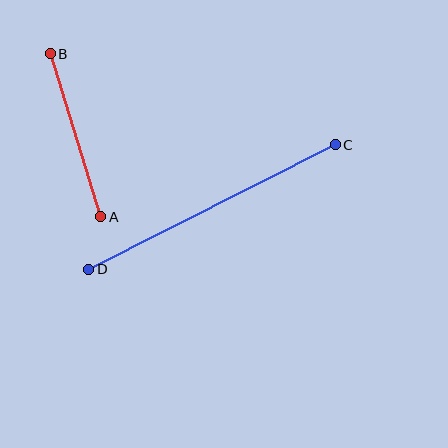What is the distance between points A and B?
The distance is approximately 171 pixels.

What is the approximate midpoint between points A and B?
The midpoint is at approximately (75, 135) pixels.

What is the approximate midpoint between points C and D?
The midpoint is at approximately (212, 207) pixels.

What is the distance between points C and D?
The distance is approximately 276 pixels.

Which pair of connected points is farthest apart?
Points C and D are farthest apart.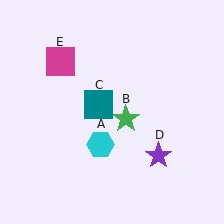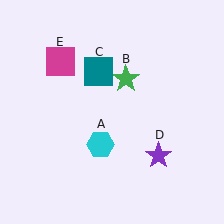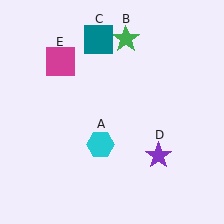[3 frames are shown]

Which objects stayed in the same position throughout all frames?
Cyan hexagon (object A) and purple star (object D) and magenta square (object E) remained stationary.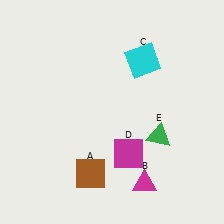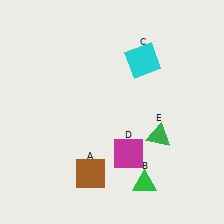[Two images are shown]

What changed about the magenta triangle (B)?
In Image 1, B is magenta. In Image 2, it changed to green.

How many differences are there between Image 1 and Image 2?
There is 1 difference between the two images.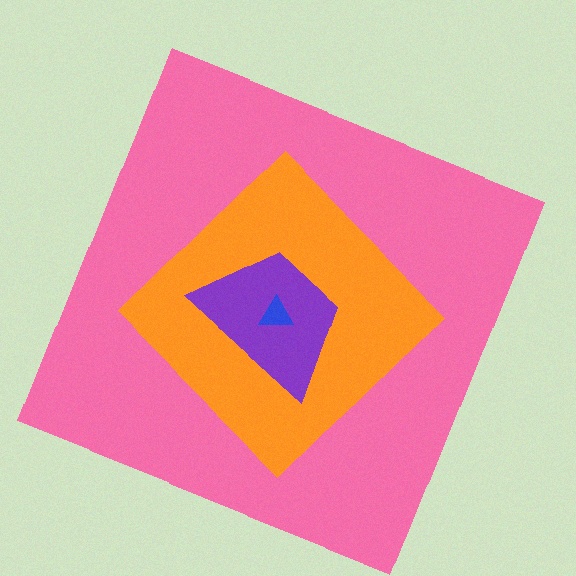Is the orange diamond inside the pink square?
Yes.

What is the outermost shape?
The pink square.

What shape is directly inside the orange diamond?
The purple trapezoid.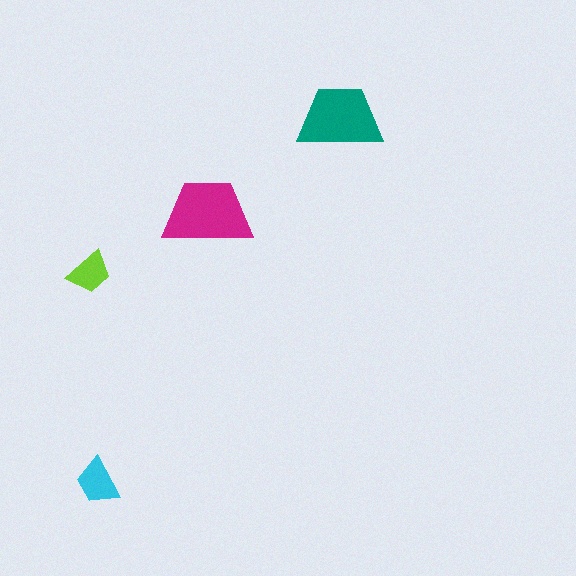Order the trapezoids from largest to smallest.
the magenta one, the teal one, the cyan one, the lime one.